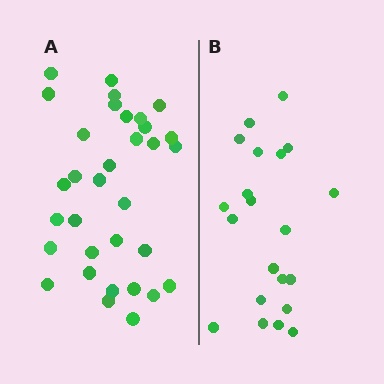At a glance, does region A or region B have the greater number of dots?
Region A (the left region) has more dots.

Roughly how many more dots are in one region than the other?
Region A has roughly 12 or so more dots than region B.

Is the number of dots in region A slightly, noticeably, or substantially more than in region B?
Region A has substantially more. The ratio is roughly 1.6 to 1.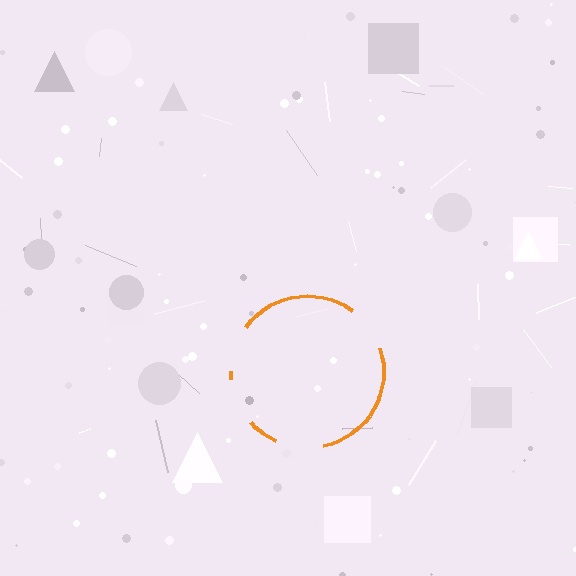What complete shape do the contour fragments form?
The contour fragments form a circle.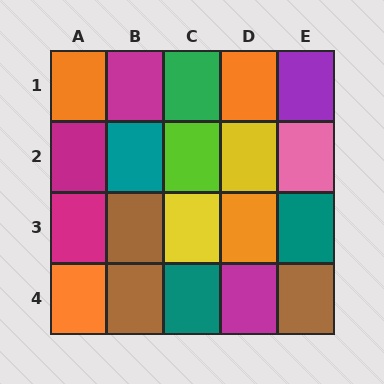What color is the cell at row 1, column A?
Orange.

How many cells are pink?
1 cell is pink.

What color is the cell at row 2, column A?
Magenta.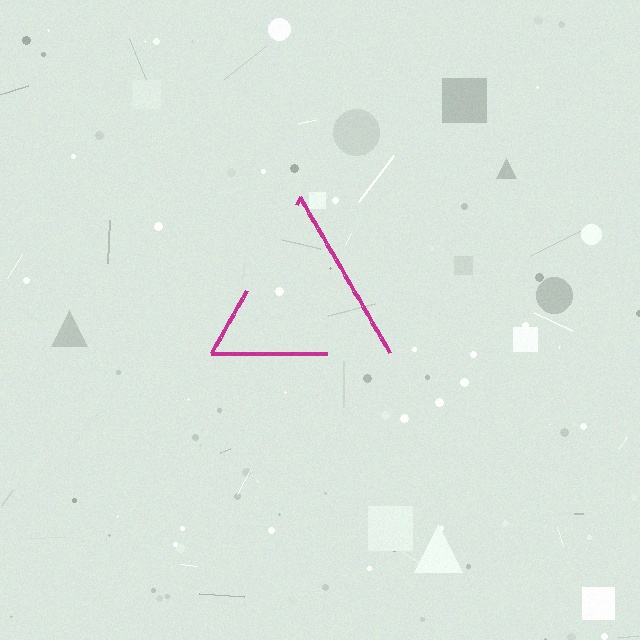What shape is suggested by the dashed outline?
The dashed outline suggests a triangle.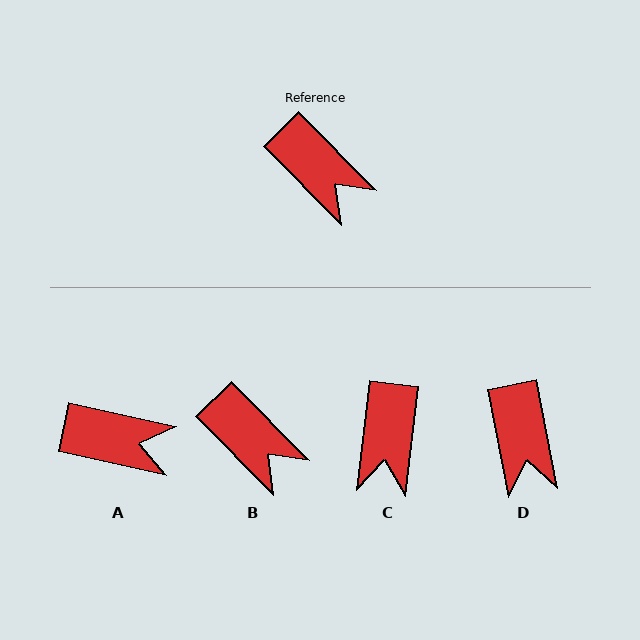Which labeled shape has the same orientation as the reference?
B.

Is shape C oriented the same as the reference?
No, it is off by about 52 degrees.